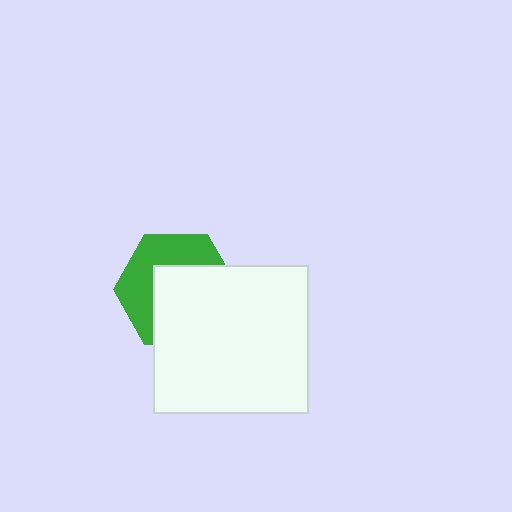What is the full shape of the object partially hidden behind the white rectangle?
The partially hidden object is a green hexagon.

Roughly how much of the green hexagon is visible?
About half of it is visible (roughly 45%).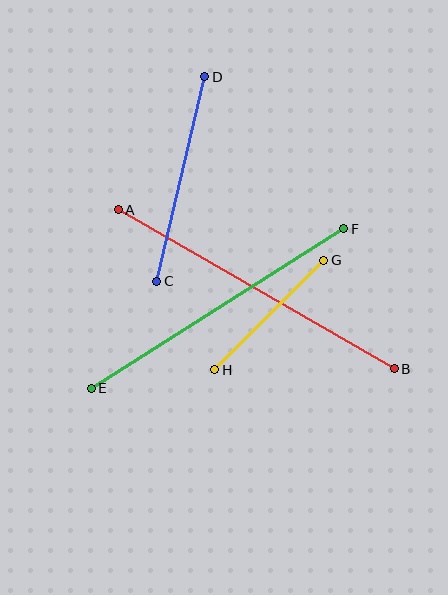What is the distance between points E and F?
The distance is approximately 299 pixels.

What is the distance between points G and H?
The distance is approximately 154 pixels.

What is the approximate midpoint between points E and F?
The midpoint is at approximately (218, 308) pixels.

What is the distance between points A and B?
The distance is approximately 318 pixels.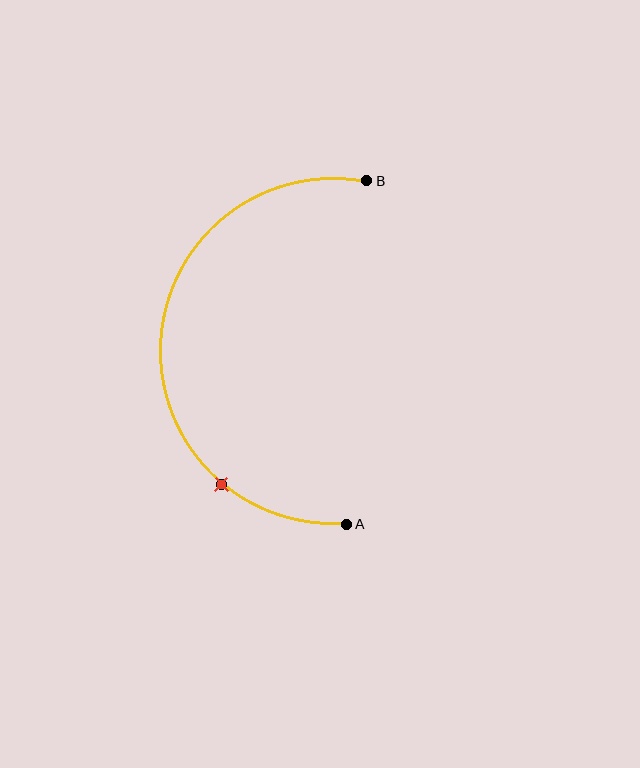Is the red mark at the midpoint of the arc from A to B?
No. The red mark lies on the arc but is closer to endpoint A. The arc midpoint would be at the point on the curve equidistant along the arc from both A and B.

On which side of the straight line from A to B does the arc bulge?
The arc bulges to the left of the straight line connecting A and B.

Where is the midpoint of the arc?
The arc midpoint is the point on the curve farthest from the straight line joining A and B. It sits to the left of that line.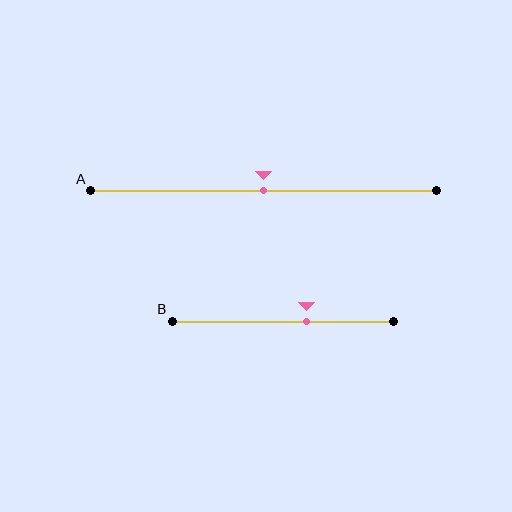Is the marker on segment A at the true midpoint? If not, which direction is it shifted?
Yes, the marker on segment A is at the true midpoint.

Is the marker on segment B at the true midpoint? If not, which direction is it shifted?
No, the marker on segment B is shifted to the right by about 11% of the segment length.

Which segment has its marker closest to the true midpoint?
Segment A has its marker closest to the true midpoint.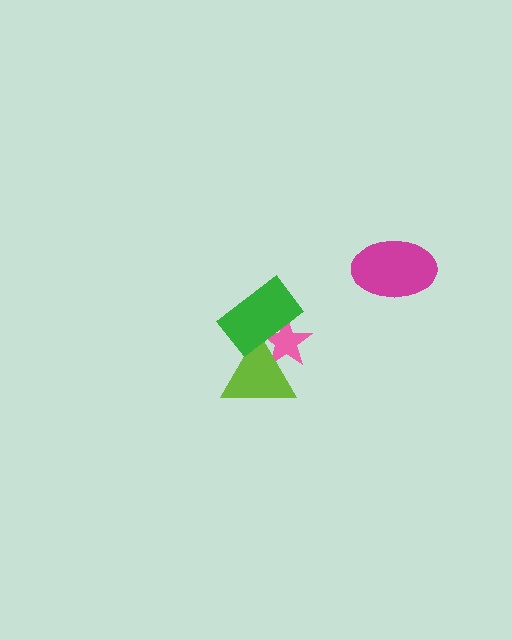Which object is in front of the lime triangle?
The green rectangle is in front of the lime triangle.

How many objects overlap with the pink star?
2 objects overlap with the pink star.